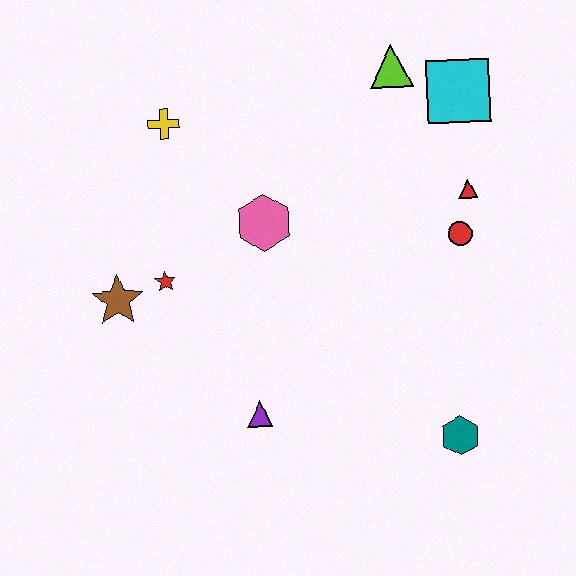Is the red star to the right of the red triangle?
No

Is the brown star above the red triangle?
No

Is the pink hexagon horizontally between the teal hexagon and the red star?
Yes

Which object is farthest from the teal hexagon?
The yellow cross is farthest from the teal hexagon.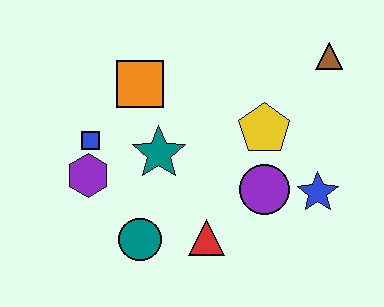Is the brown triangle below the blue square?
No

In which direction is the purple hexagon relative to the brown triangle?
The purple hexagon is to the left of the brown triangle.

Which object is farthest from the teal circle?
The brown triangle is farthest from the teal circle.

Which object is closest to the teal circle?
The red triangle is closest to the teal circle.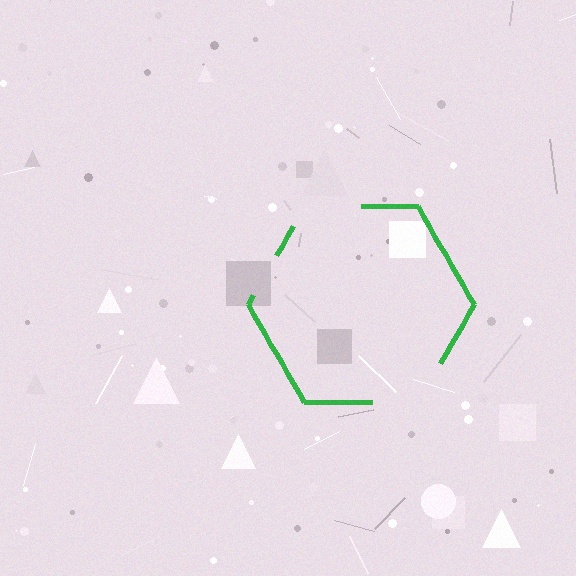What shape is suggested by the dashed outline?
The dashed outline suggests a hexagon.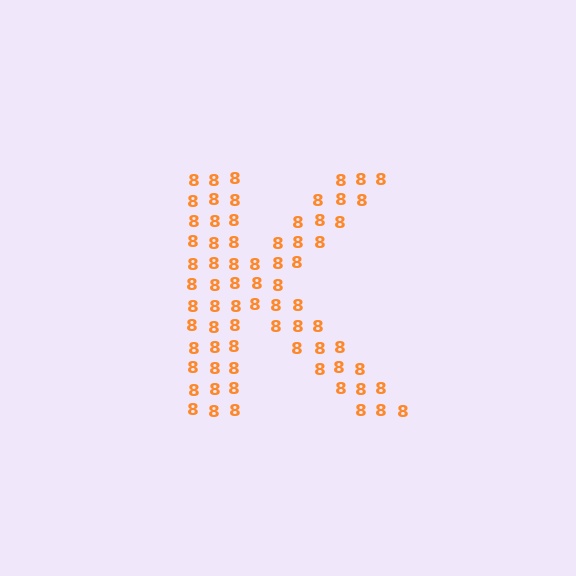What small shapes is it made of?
It is made of small digit 8's.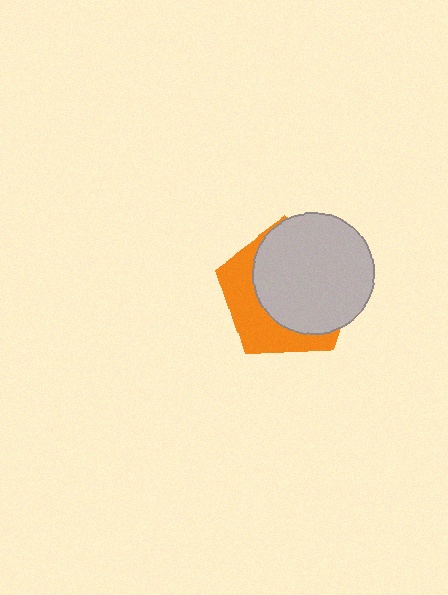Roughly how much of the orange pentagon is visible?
A small part of it is visible (roughly 36%).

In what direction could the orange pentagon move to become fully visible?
The orange pentagon could move toward the lower-left. That would shift it out from behind the light gray circle entirely.